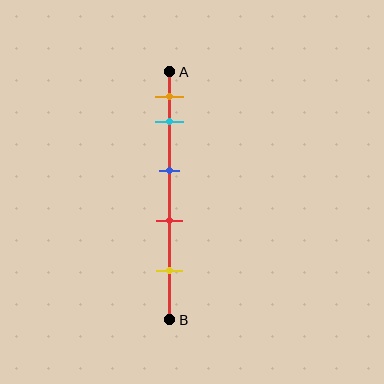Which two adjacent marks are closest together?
The orange and cyan marks are the closest adjacent pair.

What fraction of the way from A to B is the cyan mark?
The cyan mark is approximately 20% (0.2) of the way from A to B.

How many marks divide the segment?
There are 5 marks dividing the segment.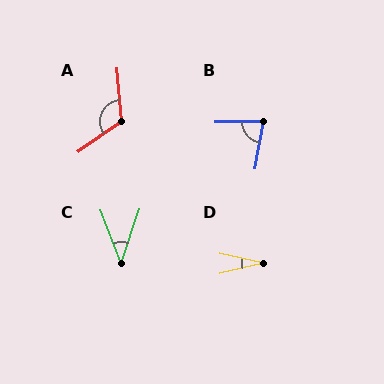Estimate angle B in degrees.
Approximately 79 degrees.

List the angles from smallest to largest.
D (25°), C (40°), B (79°), A (120°).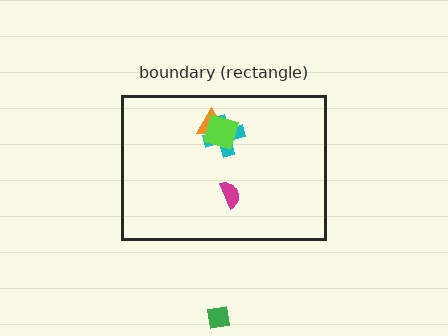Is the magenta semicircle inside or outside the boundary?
Inside.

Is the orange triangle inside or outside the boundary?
Inside.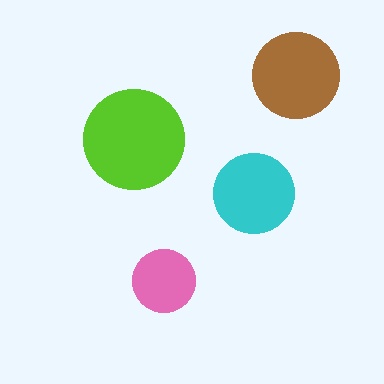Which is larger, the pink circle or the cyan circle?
The cyan one.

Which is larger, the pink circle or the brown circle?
The brown one.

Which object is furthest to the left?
The lime circle is leftmost.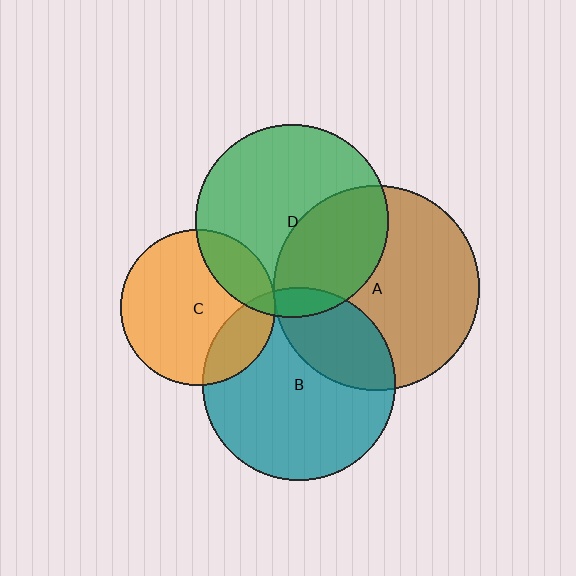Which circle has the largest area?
Circle A (brown).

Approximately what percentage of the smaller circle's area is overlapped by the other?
Approximately 20%.